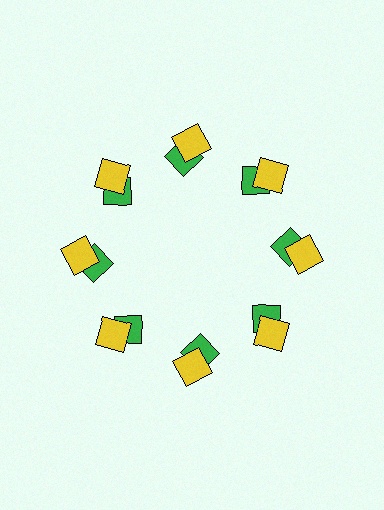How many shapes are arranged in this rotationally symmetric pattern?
There are 16 shapes, arranged in 8 groups of 2.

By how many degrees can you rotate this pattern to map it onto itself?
The pattern maps onto itself every 45 degrees of rotation.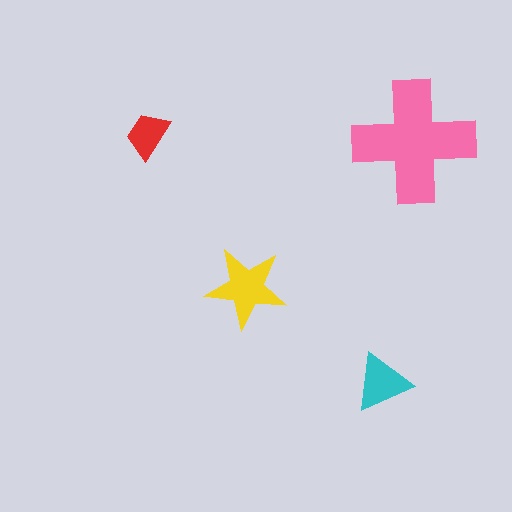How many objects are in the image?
There are 4 objects in the image.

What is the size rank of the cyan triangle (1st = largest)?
3rd.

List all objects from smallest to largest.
The red trapezoid, the cyan triangle, the yellow star, the pink cross.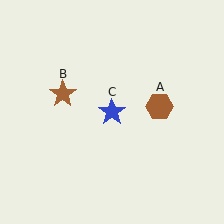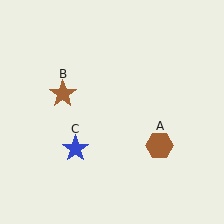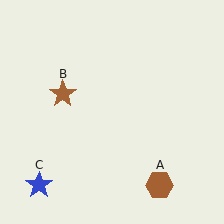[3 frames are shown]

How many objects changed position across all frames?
2 objects changed position: brown hexagon (object A), blue star (object C).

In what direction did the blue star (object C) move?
The blue star (object C) moved down and to the left.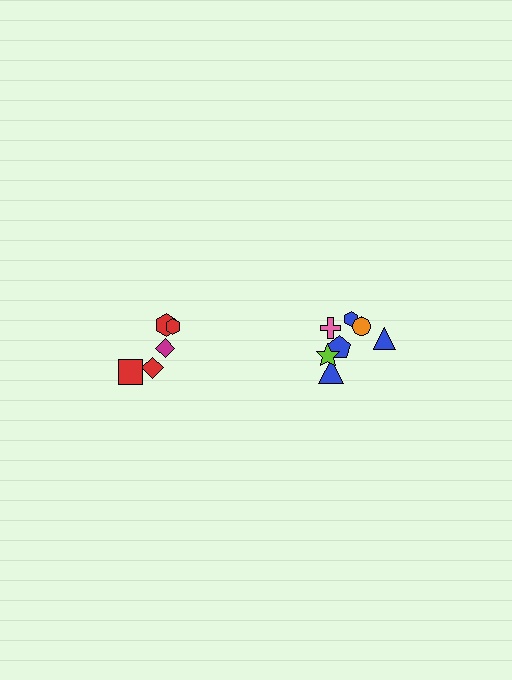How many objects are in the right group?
There are 8 objects.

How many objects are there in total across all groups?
There are 13 objects.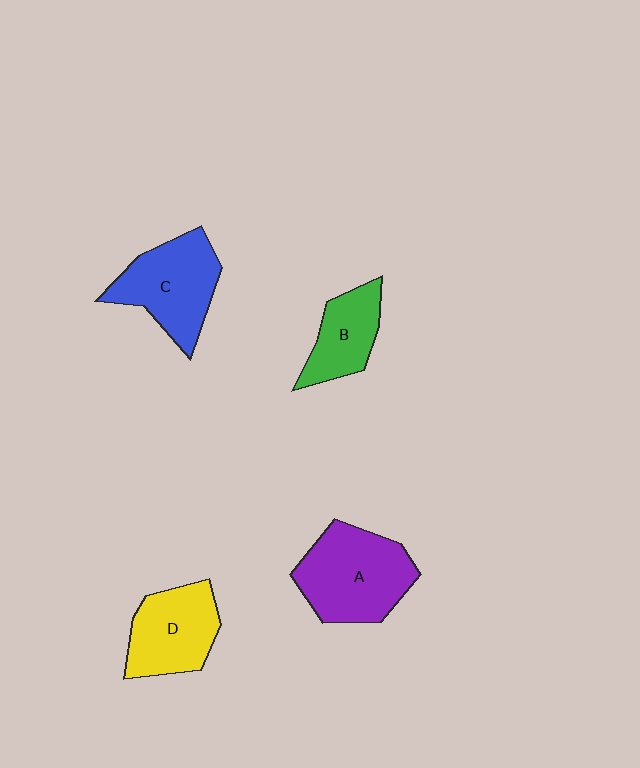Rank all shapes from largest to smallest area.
From largest to smallest: A (purple), C (blue), D (yellow), B (green).